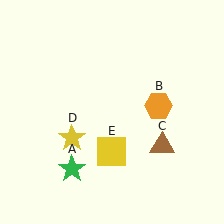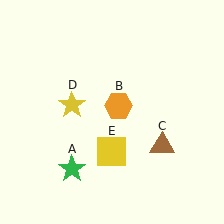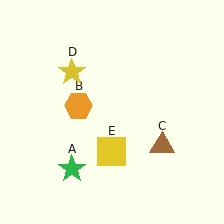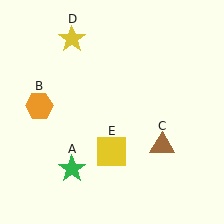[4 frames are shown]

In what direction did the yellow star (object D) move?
The yellow star (object D) moved up.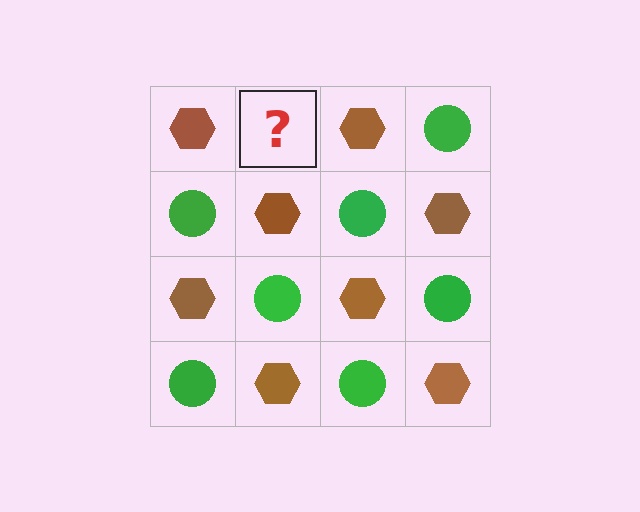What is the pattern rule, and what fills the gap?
The rule is that it alternates brown hexagon and green circle in a checkerboard pattern. The gap should be filled with a green circle.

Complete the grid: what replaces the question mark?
The question mark should be replaced with a green circle.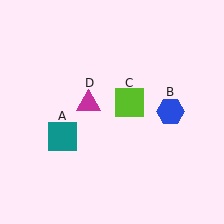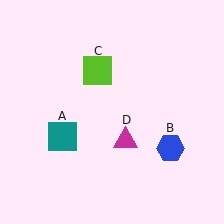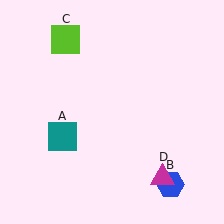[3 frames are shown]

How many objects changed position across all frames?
3 objects changed position: blue hexagon (object B), lime square (object C), magenta triangle (object D).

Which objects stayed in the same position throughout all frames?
Teal square (object A) remained stationary.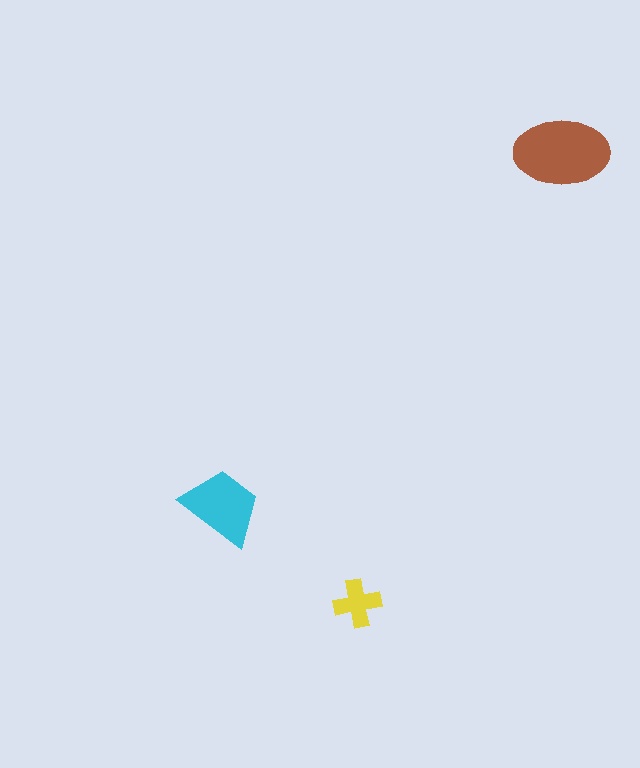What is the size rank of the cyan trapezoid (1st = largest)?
2nd.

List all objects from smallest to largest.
The yellow cross, the cyan trapezoid, the brown ellipse.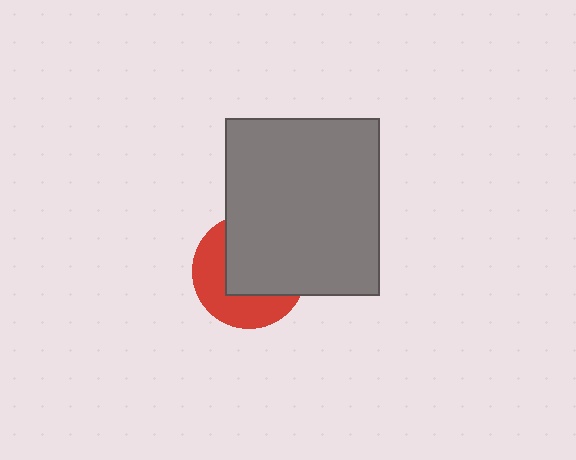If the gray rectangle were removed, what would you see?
You would see the complete red circle.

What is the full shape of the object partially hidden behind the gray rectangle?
The partially hidden object is a red circle.